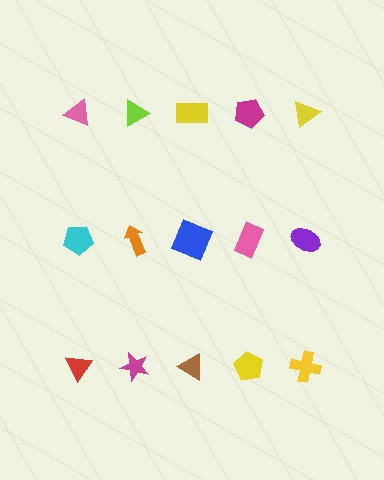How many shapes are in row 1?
5 shapes.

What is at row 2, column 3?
A blue square.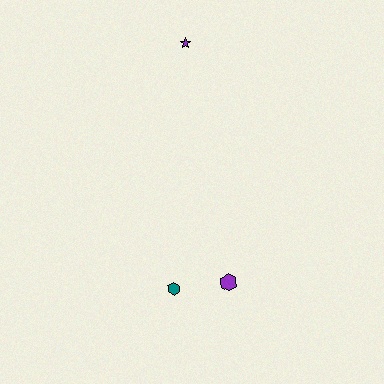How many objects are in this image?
There are 3 objects.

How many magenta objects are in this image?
There are no magenta objects.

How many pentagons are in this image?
There are no pentagons.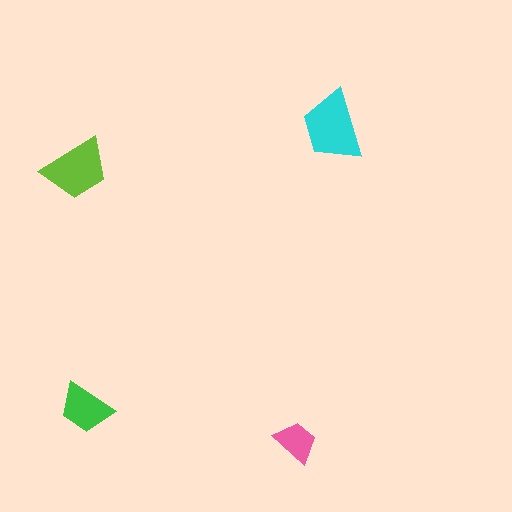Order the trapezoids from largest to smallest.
the cyan one, the lime one, the green one, the pink one.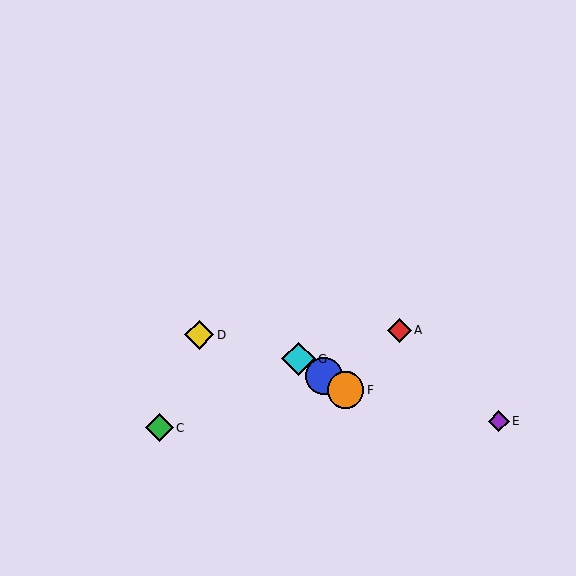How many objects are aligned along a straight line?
3 objects (B, F, G) are aligned along a straight line.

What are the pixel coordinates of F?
Object F is at (346, 390).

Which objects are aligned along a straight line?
Objects B, F, G are aligned along a straight line.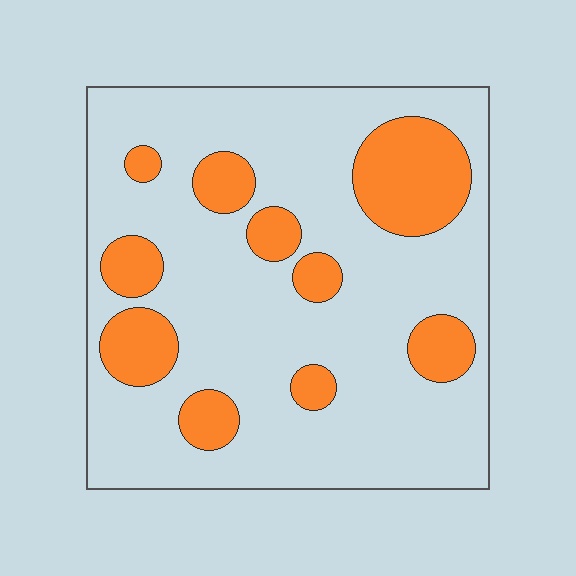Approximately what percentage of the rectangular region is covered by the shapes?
Approximately 25%.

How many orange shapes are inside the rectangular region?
10.